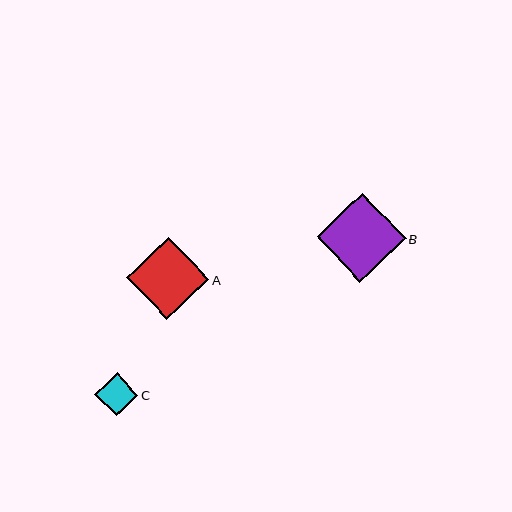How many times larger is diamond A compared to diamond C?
Diamond A is approximately 1.9 times the size of diamond C.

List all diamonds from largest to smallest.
From largest to smallest: B, A, C.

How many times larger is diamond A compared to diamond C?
Diamond A is approximately 1.9 times the size of diamond C.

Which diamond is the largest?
Diamond B is the largest with a size of approximately 89 pixels.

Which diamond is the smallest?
Diamond C is the smallest with a size of approximately 43 pixels.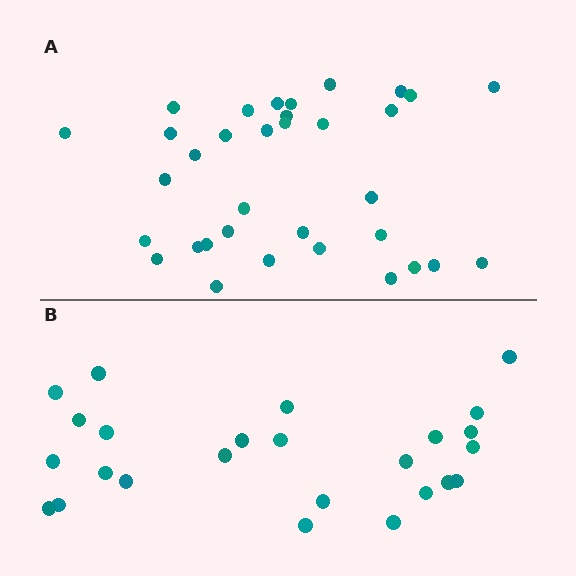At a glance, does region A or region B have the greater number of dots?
Region A (the top region) has more dots.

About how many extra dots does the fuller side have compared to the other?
Region A has roughly 8 or so more dots than region B.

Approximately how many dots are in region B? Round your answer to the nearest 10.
About 20 dots. (The exact count is 25, which rounds to 20.)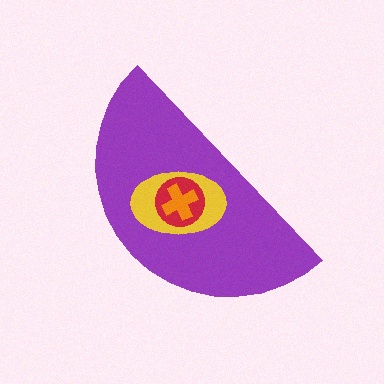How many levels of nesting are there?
4.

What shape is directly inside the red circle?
The orange cross.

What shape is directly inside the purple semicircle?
The yellow ellipse.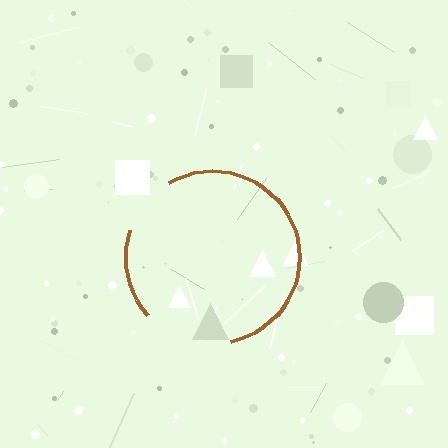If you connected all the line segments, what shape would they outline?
They would outline a circle.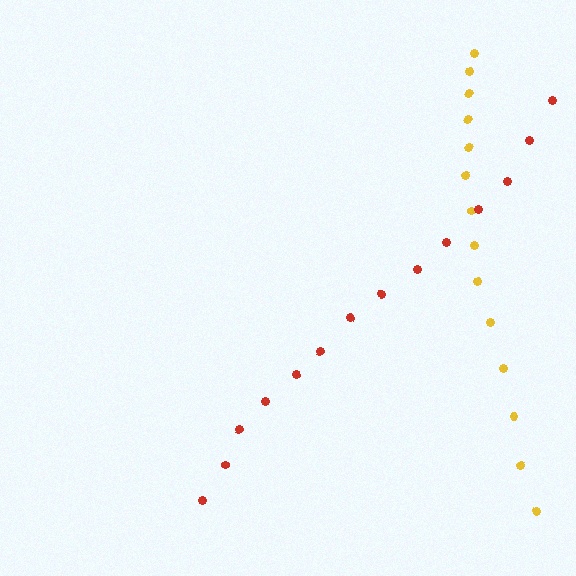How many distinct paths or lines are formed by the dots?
There are 2 distinct paths.